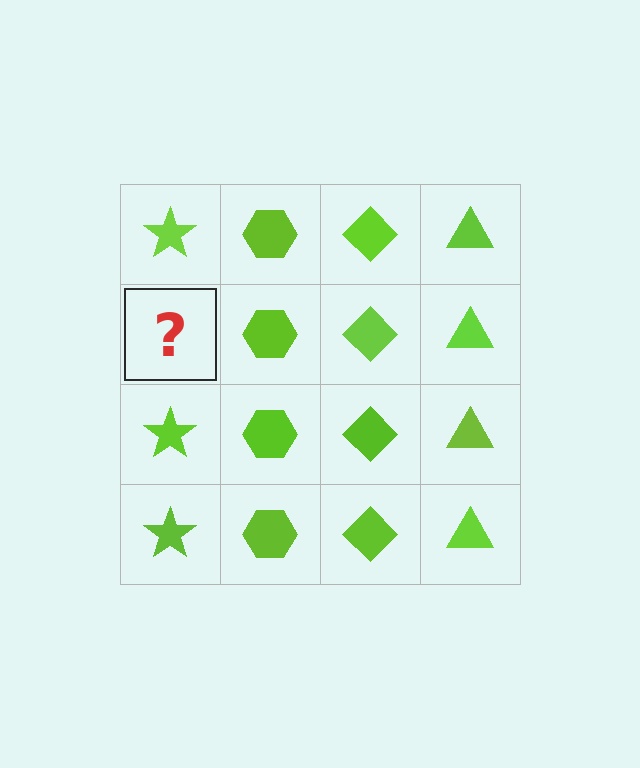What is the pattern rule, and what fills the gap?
The rule is that each column has a consistent shape. The gap should be filled with a lime star.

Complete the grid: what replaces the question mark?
The question mark should be replaced with a lime star.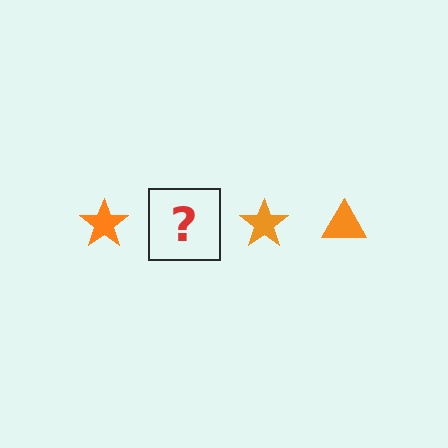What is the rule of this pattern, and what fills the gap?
The rule is that the pattern cycles through star, triangle shapes in orange. The gap should be filled with an orange triangle.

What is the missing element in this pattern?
The missing element is an orange triangle.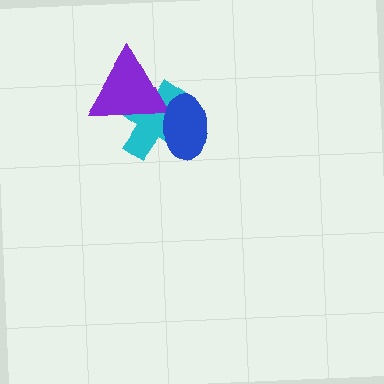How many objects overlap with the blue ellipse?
2 objects overlap with the blue ellipse.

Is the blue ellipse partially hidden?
No, no other shape covers it.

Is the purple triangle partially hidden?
Yes, it is partially covered by another shape.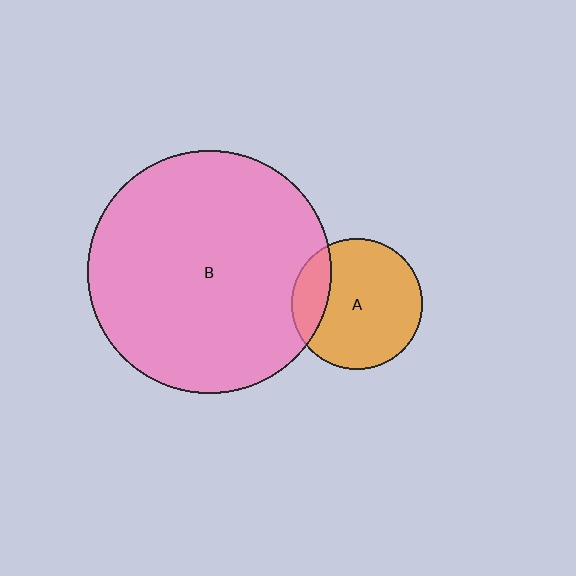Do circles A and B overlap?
Yes.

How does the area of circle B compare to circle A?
Approximately 3.4 times.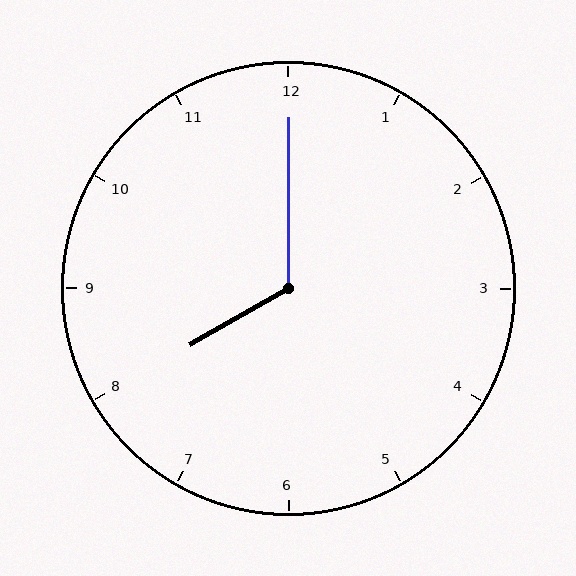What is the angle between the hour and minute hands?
Approximately 120 degrees.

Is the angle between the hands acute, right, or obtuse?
It is obtuse.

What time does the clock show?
8:00.